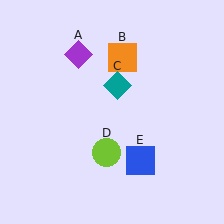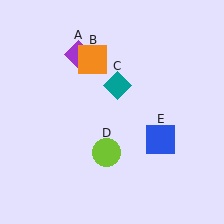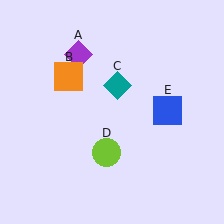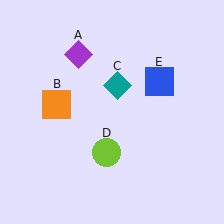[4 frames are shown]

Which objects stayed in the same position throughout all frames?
Purple diamond (object A) and teal diamond (object C) and lime circle (object D) remained stationary.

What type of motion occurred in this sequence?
The orange square (object B), blue square (object E) rotated counterclockwise around the center of the scene.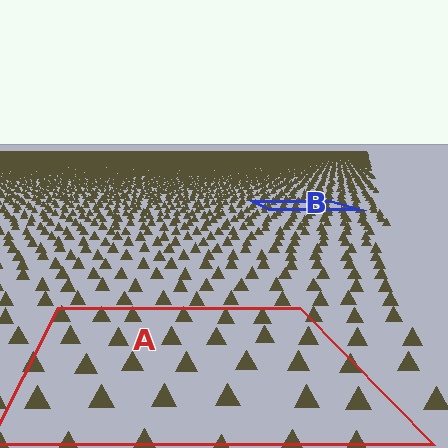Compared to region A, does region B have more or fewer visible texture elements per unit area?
Region B has more texture elements per unit area — they are packed more densely because it is farther away.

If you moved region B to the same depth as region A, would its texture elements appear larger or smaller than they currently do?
They would appear larger. At a closer depth, the same texture elements are projected at a bigger on-screen size.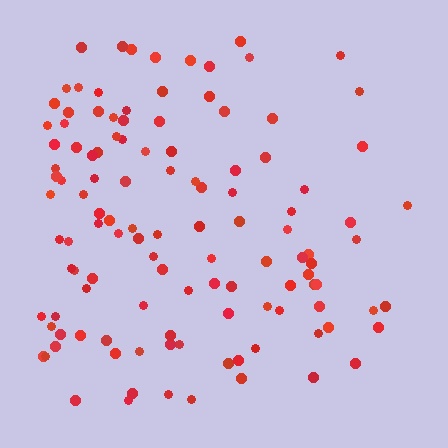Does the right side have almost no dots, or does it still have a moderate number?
Still a moderate number, just noticeably fewer than the left.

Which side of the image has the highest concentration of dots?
The left.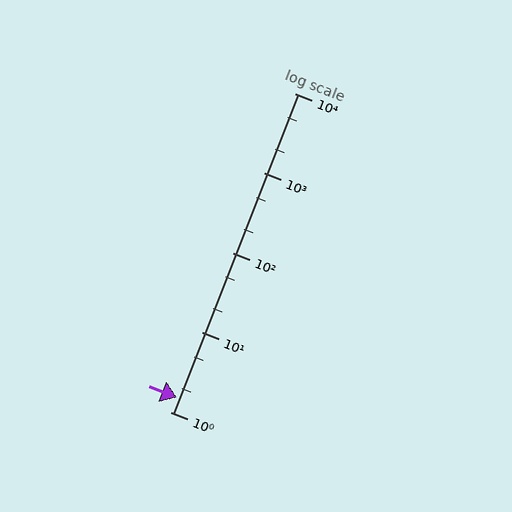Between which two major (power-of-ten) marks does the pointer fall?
The pointer is between 1 and 10.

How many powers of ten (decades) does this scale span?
The scale spans 4 decades, from 1 to 10000.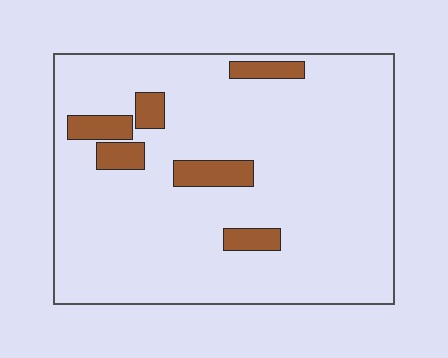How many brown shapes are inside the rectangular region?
6.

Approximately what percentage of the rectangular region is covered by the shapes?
Approximately 10%.